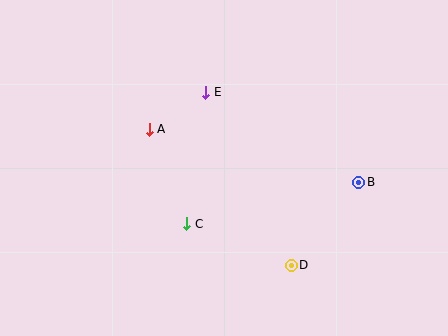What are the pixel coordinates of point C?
Point C is at (187, 224).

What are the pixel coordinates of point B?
Point B is at (359, 182).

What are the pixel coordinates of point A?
Point A is at (149, 129).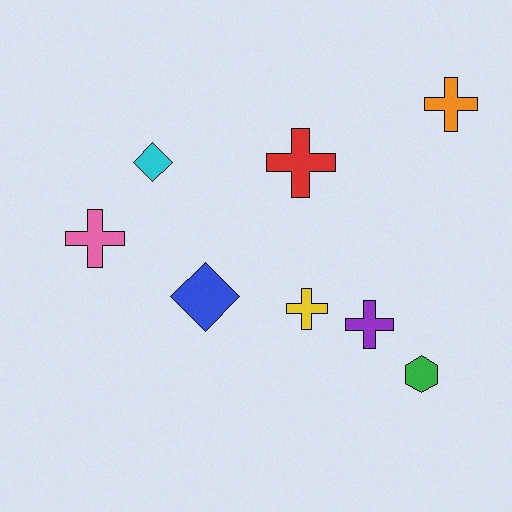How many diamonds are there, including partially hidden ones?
There are 2 diamonds.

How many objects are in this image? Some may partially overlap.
There are 8 objects.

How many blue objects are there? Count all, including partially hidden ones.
There is 1 blue object.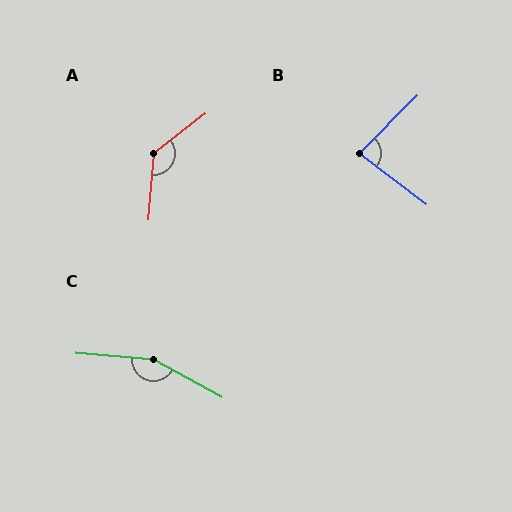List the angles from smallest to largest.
B (82°), A (133°), C (156°).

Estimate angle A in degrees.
Approximately 133 degrees.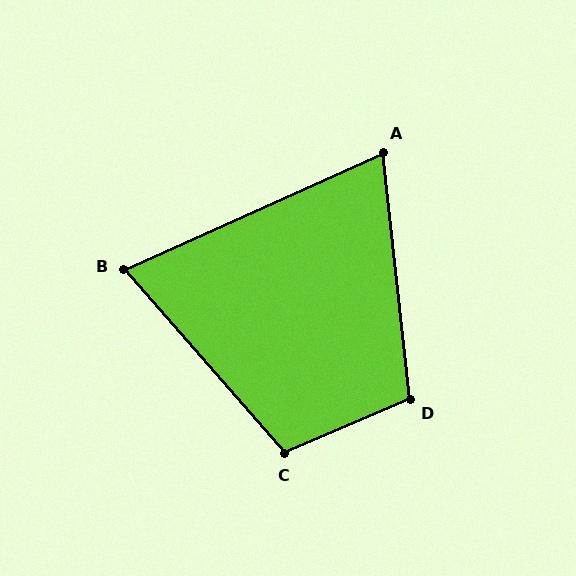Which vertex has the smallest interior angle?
A, at approximately 72 degrees.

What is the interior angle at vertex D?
Approximately 107 degrees (obtuse).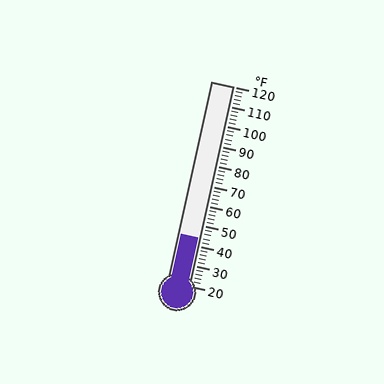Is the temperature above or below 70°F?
The temperature is below 70°F.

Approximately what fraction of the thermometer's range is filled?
The thermometer is filled to approximately 25% of its range.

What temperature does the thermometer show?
The thermometer shows approximately 44°F.